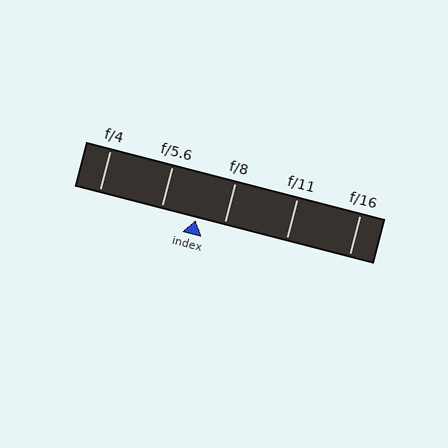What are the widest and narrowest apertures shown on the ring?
The widest aperture shown is f/4 and the narrowest is f/16.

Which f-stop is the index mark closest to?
The index mark is closest to f/8.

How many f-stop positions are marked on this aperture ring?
There are 5 f-stop positions marked.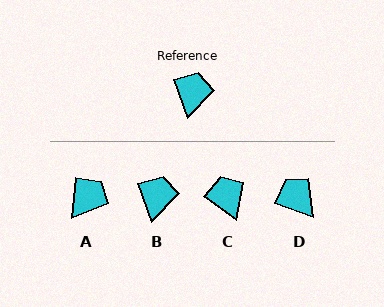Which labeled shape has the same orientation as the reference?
B.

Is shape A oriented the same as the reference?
No, it is off by about 24 degrees.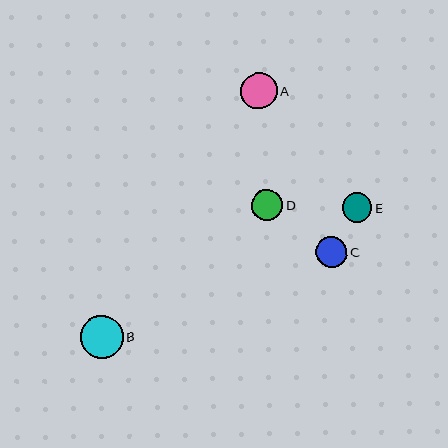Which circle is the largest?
Circle B is the largest with a size of approximately 43 pixels.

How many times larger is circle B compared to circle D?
Circle B is approximately 1.4 times the size of circle D.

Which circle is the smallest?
Circle E is the smallest with a size of approximately 30 pixels.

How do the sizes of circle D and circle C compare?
Circle D and circle C are approximately the same size.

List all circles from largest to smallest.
From largest to smallest: B, A, D, C, E.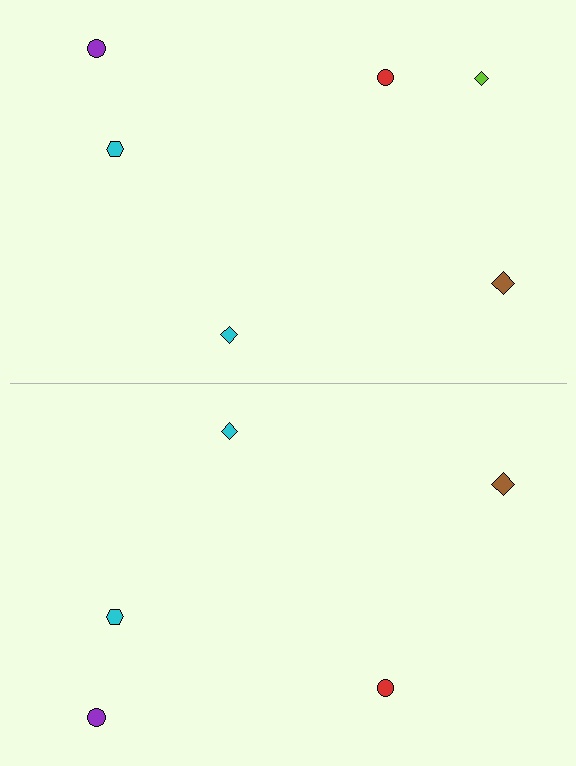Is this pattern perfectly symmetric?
No, the pattern is not perfectly symmetric. A lime diamond is missing from the bottom side.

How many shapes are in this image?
There are 11 shapes in this image.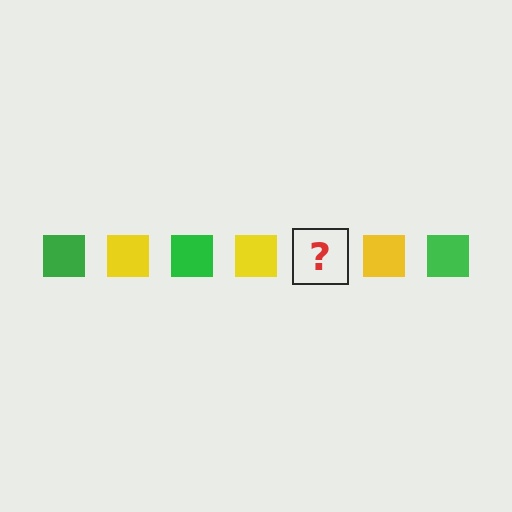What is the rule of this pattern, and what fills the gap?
The rule is that the pattern cycles through green, yellow squares. The gap should be filled with a green square.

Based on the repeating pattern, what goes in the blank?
The blank should be a green square.